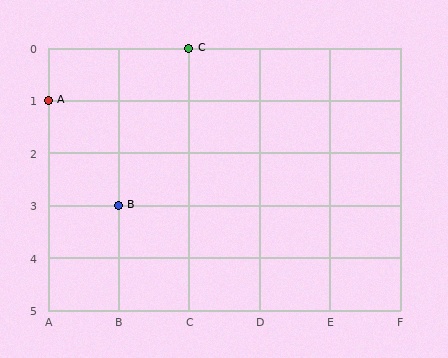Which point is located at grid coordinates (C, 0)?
Point C is at (C, 0).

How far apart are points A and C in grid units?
Points A and C are 2 columns and 1 row apart (about 2.2 grid units diagonally).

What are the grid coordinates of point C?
Point C is at grid coordinates (C, 0).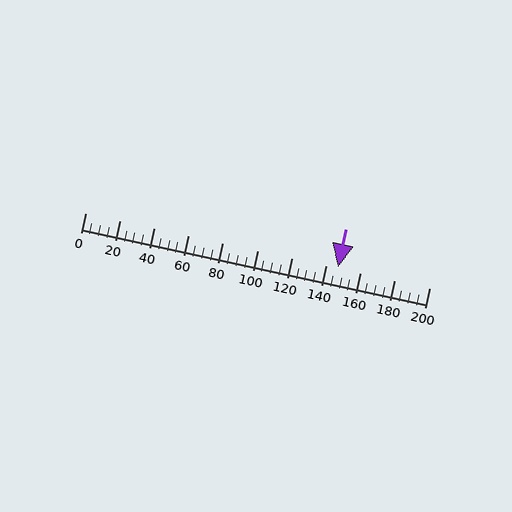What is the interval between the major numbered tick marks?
The major tick marks are spaced 20 units apart.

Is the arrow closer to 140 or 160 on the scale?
The arrow is closer to 140.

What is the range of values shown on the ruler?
The ruler shows values from 0 to 200.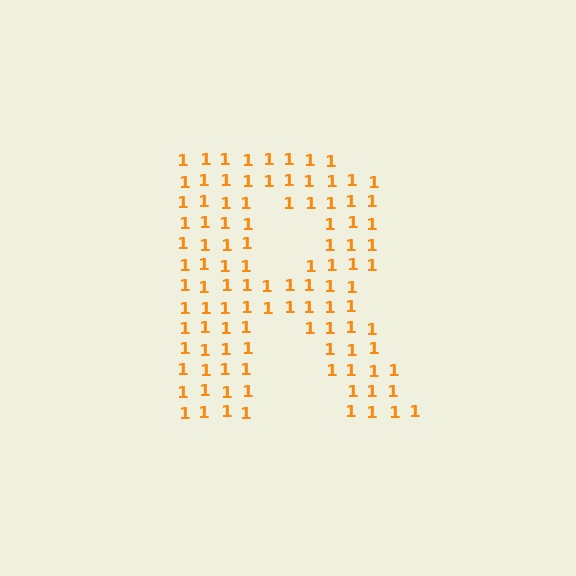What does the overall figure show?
The overall figure shows the letter R.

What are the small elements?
The small elements are digit 1's.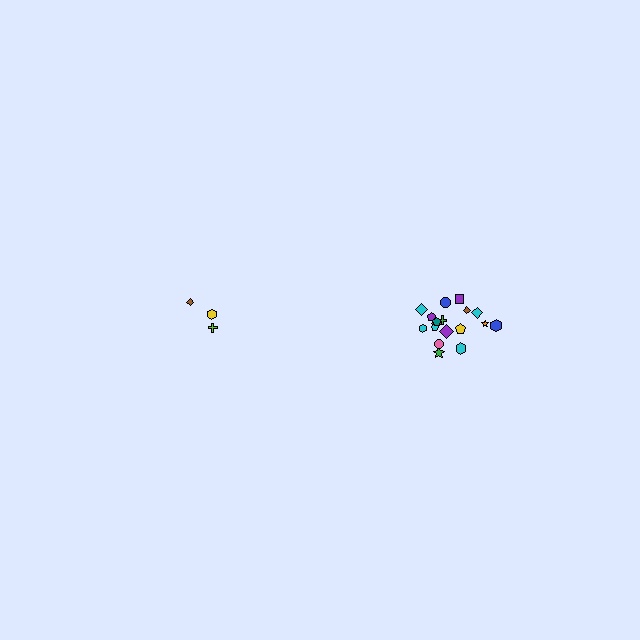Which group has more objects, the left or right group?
The right group.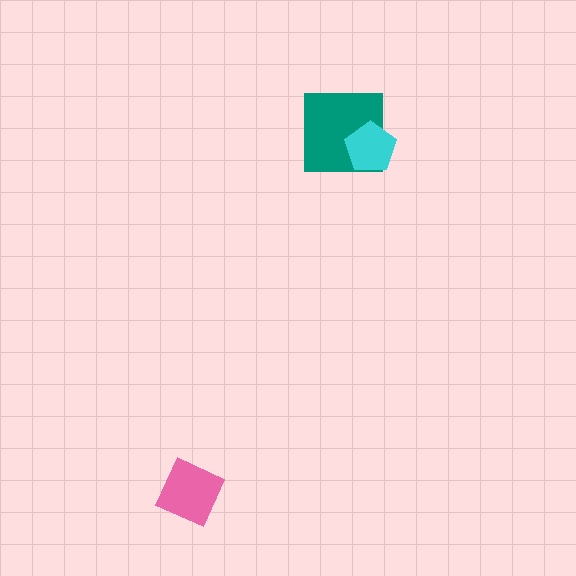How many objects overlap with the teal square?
1 object overlaps with the teal square.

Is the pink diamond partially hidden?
No, no other shape covers it.